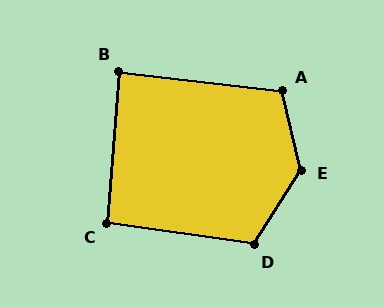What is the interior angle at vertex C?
Approximately 94 degrees (approximately right).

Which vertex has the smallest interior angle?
B, at approximately 88 degrees.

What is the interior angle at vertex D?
Approximately 114 degrees (obtuse).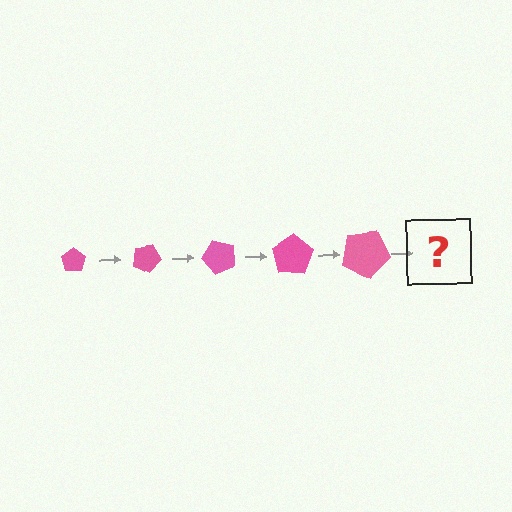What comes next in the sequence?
The next element should be a pentagon, larger than the previous one and rotated 125 degrees from the start.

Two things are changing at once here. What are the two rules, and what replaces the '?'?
The two rules are that the pentagon grows larger each step and it rotates 25 degrees each step. The '?' should be a pentagon, larger than the previous one and rotated 125 degrees from the start.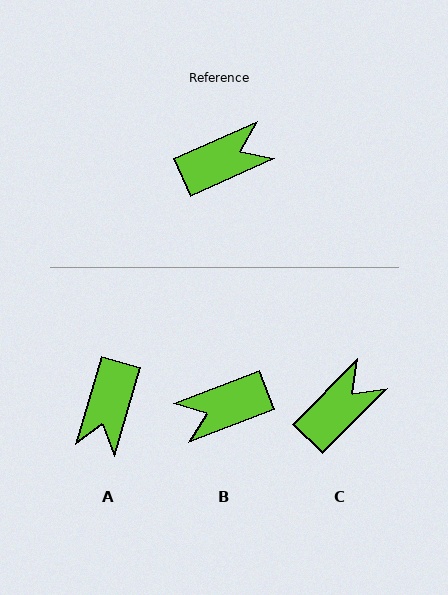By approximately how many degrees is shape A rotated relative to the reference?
Approximately 130 degrees clockwise.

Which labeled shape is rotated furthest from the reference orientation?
B, about 177 degrees away.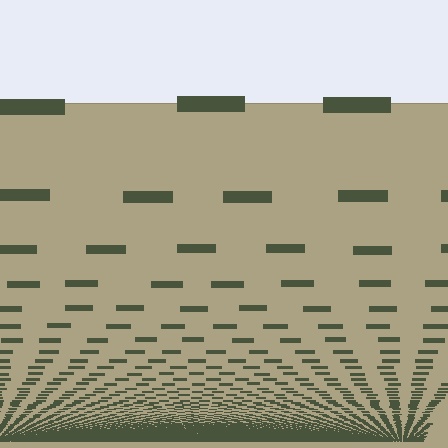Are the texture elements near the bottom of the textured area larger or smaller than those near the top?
Smaller. The gradient is inverted — elements near the bottom are smaller and denser.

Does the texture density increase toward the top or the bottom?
Density increases toward the bottom.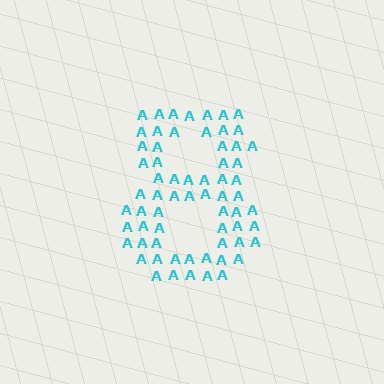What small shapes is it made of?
It is made of small letter A's.